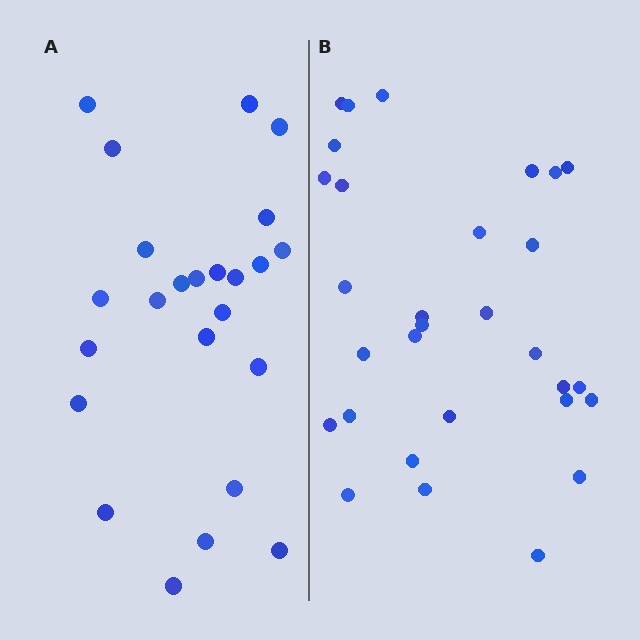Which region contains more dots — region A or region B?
Region B (the right region) has more dots.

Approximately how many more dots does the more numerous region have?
Region B has about 6 more dots than region A.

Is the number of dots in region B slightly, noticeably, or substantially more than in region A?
Region B has noticeably more, but not dramatically so. The ratio is roughly 1.2 to 1.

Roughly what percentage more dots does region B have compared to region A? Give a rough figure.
About 25% more.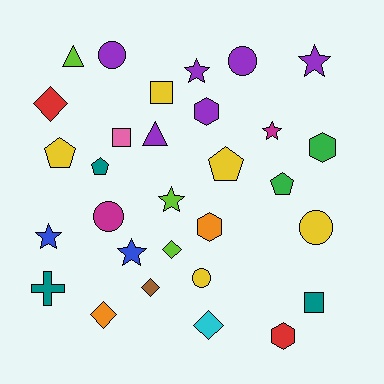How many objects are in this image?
There are 30 objects.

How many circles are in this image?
There are 5 circles.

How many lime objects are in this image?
There are 3 lime objects.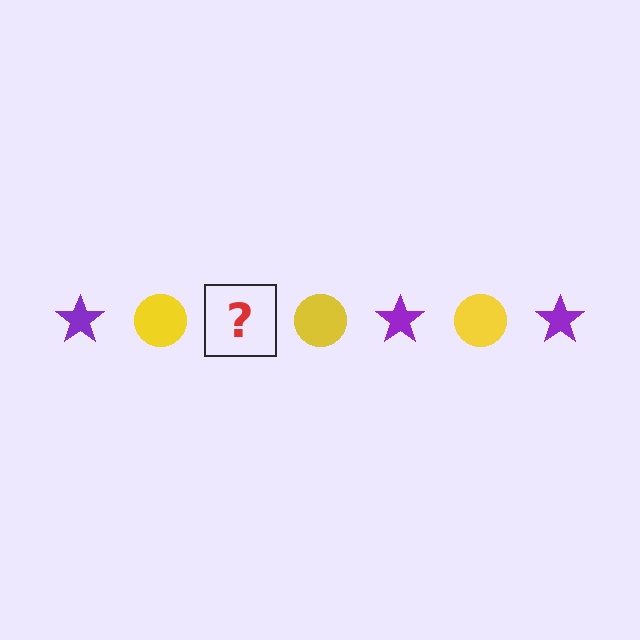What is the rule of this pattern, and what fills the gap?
The rule is that the pattern alternates between purple star and yellow circle. The gap should be filled with a purple star.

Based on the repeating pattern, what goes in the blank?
The blank should be a purple star.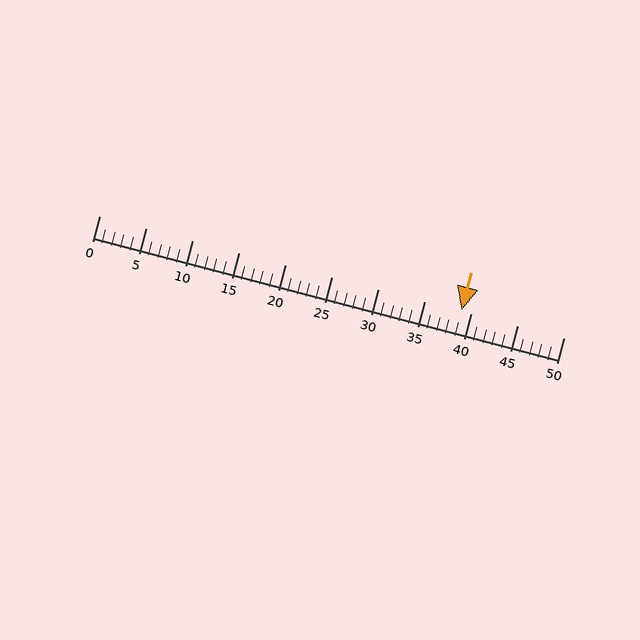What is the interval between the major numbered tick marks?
The major tick marks are spaced 5 units apart.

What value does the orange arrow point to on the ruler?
The orange arrow points to approximately 39.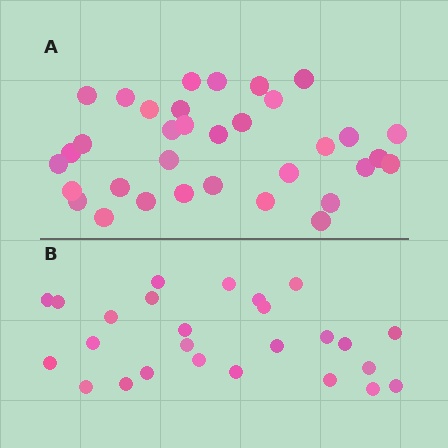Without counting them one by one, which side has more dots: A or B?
Region A (the top region) has more dots.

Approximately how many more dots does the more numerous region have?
Region A has roughly 8 or so more dots than region B.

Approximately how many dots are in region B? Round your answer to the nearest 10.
About 30 dots. (The exact count is 26, which rounds to 30.)